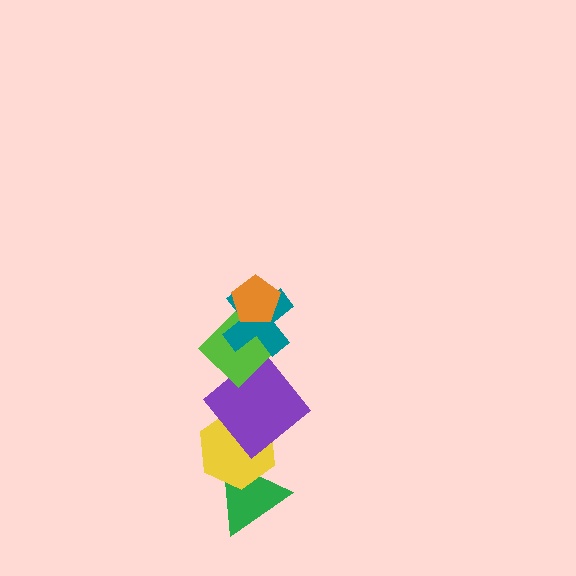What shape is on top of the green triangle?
The yellow hexagon is on top of the green triangle.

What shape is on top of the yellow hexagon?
The purple diamond is on top of the yellow hexagon.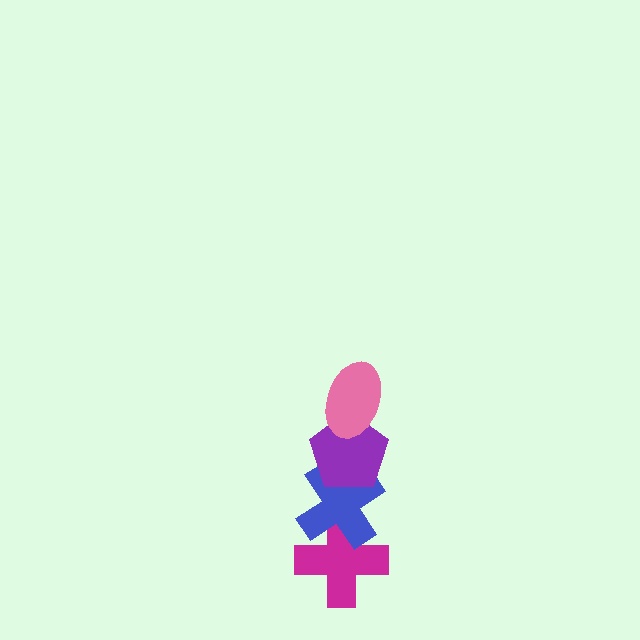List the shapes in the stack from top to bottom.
From top to bottom: the pink ellipse, the purple pentagon, the blue cross, the magenta cross.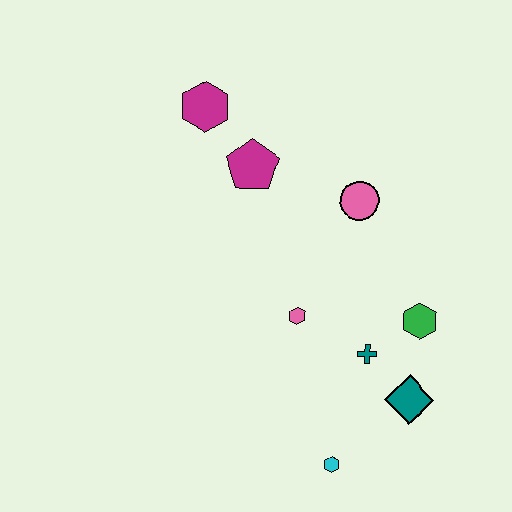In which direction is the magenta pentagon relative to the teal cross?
The magenta pentagon is above the teal cross.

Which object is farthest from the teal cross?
The magenta hexagon is farthest from the teal cross.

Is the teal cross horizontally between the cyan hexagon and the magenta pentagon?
No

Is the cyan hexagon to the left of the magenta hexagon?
No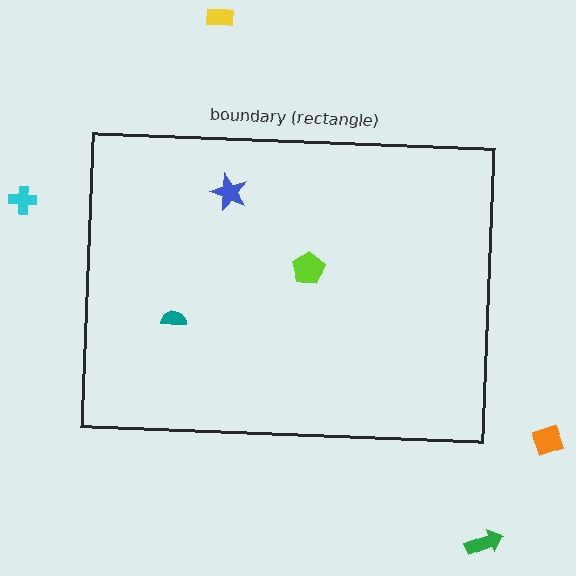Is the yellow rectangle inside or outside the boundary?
Outside.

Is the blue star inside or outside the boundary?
Inside.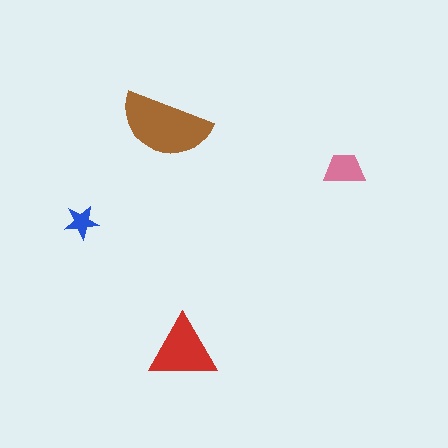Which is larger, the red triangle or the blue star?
The red triangle.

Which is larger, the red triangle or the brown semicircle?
The brown semicircle.